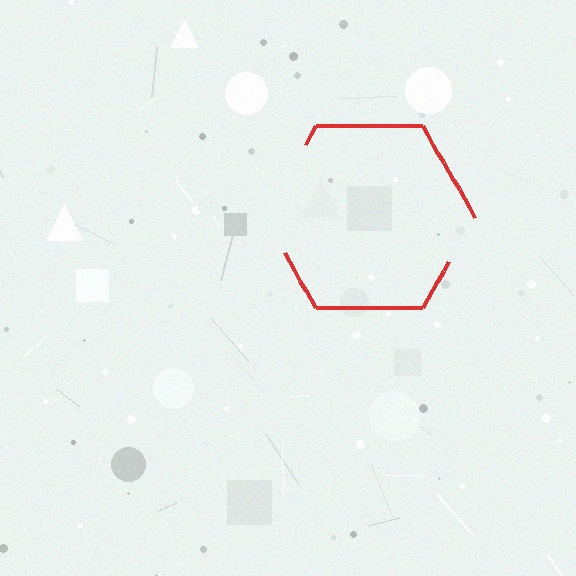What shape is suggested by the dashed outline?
The dashed outline suggests a hexagon.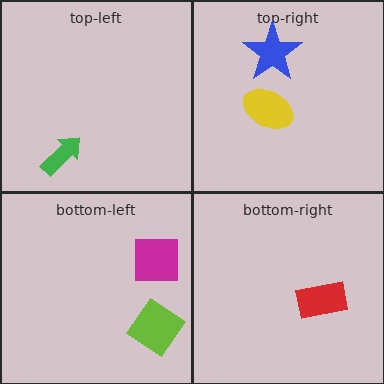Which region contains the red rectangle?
The bottom-right region.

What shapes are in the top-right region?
The yellow ellipse, the blue star.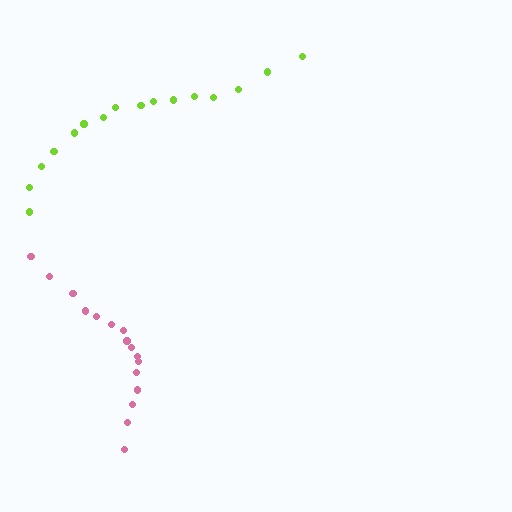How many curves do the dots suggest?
There are 2 distinct paths.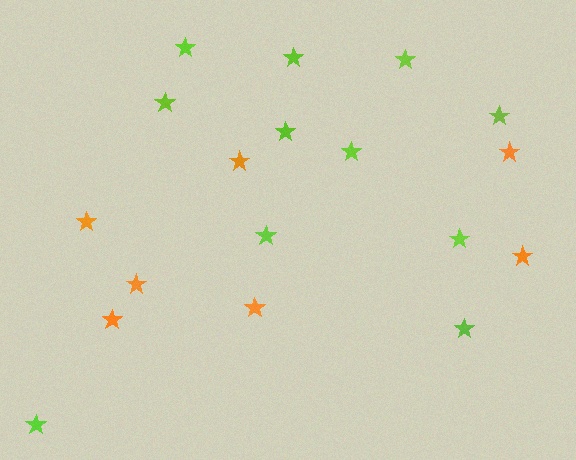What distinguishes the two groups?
There are 2 groups: one group of orange stars (7) and one group of lime stars (11).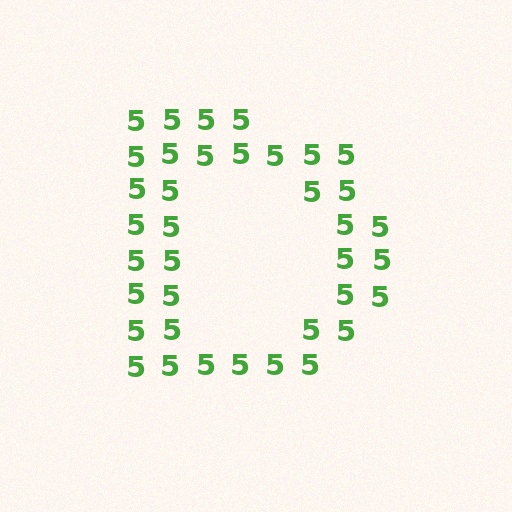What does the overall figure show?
The overall figure shows the letter D.